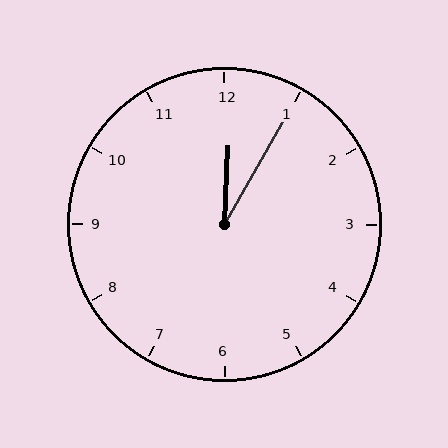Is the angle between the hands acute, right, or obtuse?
It is acute.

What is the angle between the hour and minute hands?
Approximately 28 degrees.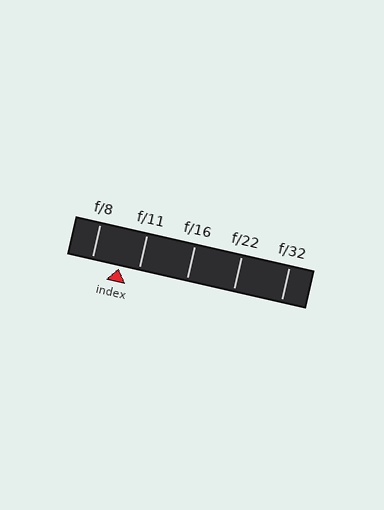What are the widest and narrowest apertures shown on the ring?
The widest aperture shown is f/8 and the narrowest is f/32.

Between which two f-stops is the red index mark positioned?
The index mark is between f/8 and f/11.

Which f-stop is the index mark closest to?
The index mark is closest to f/11.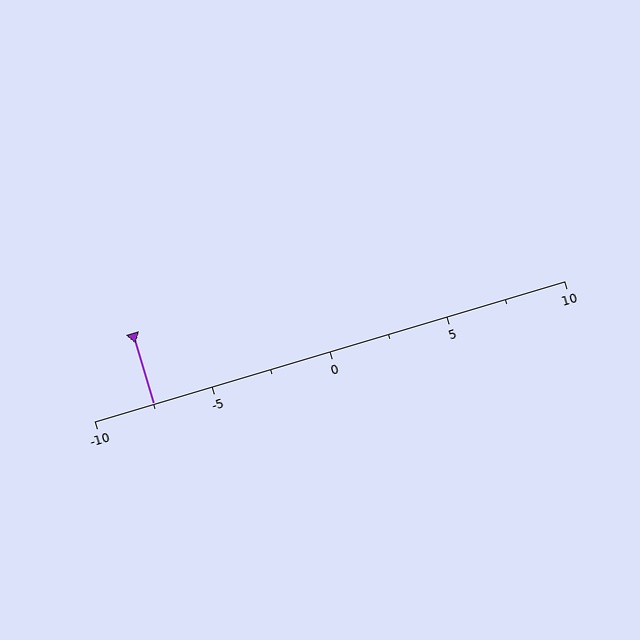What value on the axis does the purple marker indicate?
The marker indicates approximately -7.5.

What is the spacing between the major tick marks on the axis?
The major ticks are spaced 5 apart.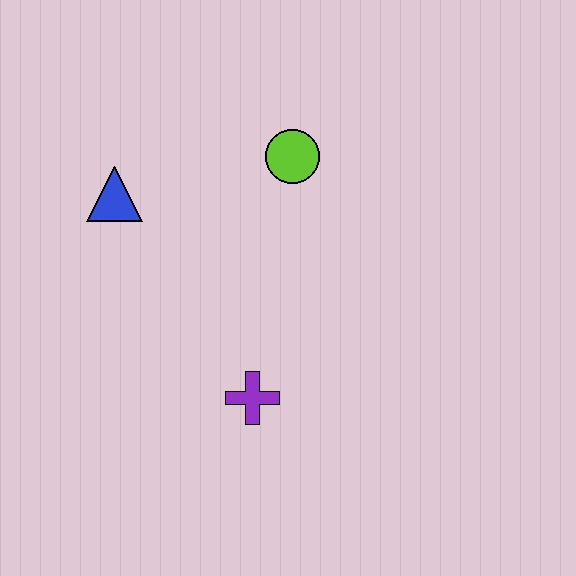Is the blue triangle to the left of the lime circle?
Yes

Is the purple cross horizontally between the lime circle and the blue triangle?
Yes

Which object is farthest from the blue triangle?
The purple cross is farthest from the blue triangle.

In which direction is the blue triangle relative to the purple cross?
The blue triangle is above the purple cross.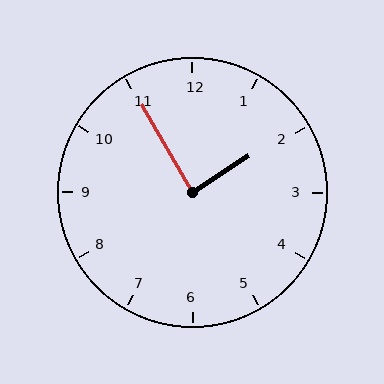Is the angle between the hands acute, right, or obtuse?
It is right.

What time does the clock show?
1:55.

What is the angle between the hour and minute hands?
Approximately 88 degrees.